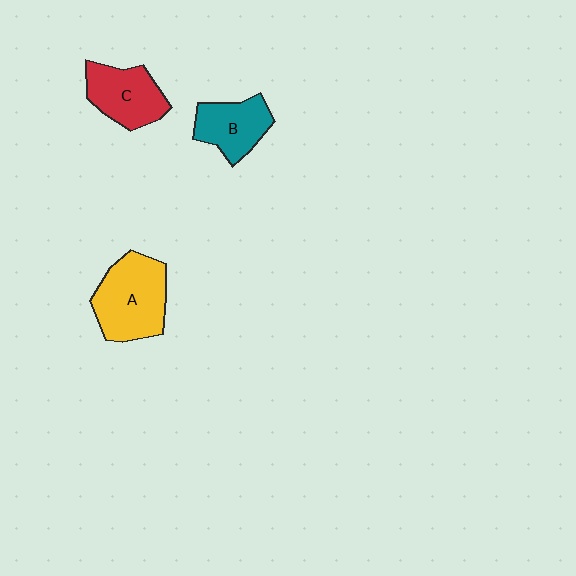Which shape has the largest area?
Shape A (yellow).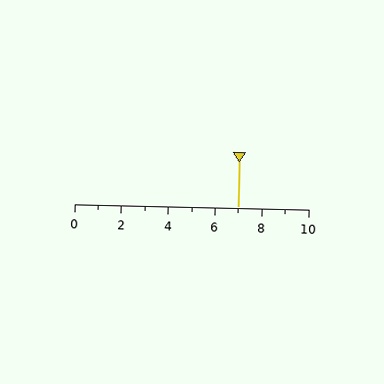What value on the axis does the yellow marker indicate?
The marker indicates approximately 7.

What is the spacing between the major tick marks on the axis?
The major ticks are spaced 2 apart.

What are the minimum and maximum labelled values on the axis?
The axis runs from 0 to 10.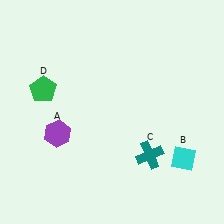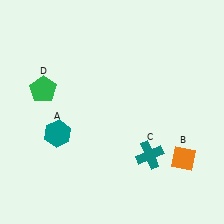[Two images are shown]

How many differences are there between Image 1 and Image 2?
There are 2 differences between the two images.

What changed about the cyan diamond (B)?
In Image 1, B is cyan. In Image 2, it changed to orange.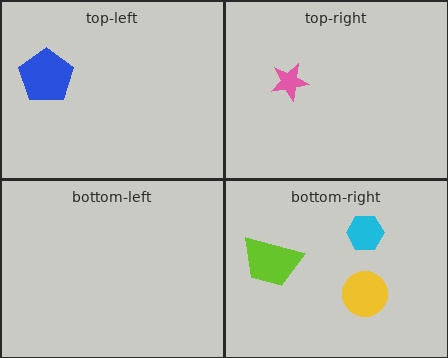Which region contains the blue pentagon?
The top-left region.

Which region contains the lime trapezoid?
The bottom-right region.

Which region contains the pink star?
The top-right region.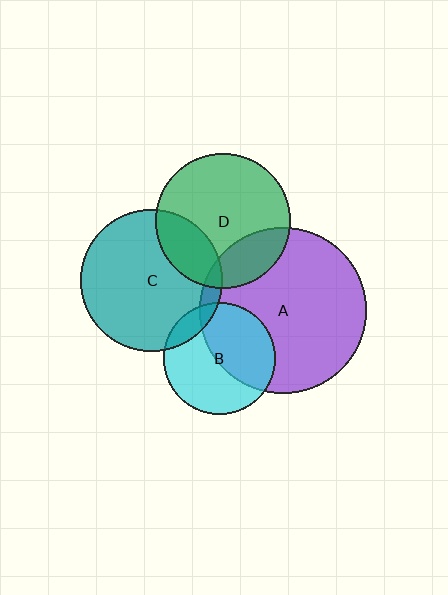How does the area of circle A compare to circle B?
Approximately 2.2 times.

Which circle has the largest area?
Circle A (purple).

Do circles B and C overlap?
Yes.